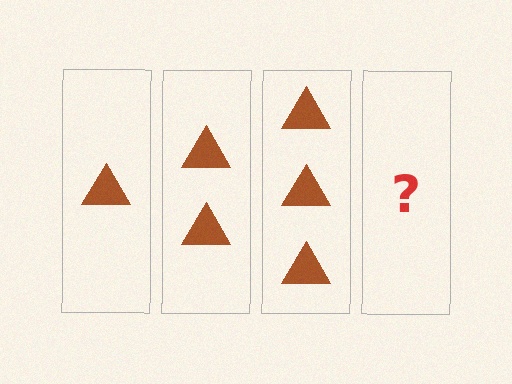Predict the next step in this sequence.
The next step is 4 triangles.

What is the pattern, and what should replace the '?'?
The pattern is that each step adds one more triangle. The '?' should be 4 triangles.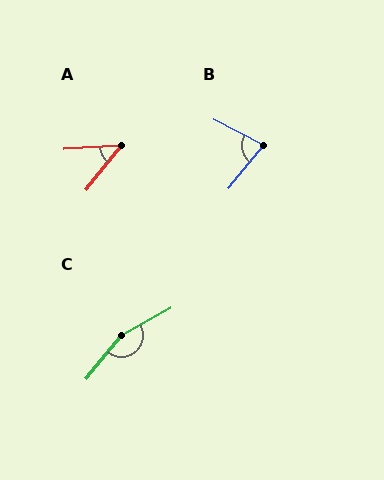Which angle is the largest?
C, at approximately 158 degrees.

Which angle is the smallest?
A, at approximately 48 degrees.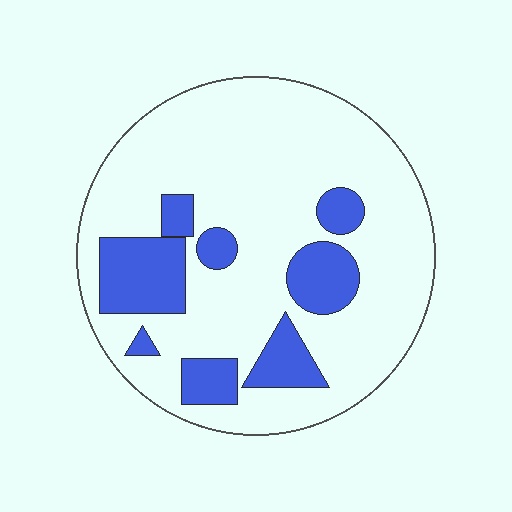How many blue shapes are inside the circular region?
8.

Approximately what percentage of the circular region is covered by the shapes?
Approximately 20%.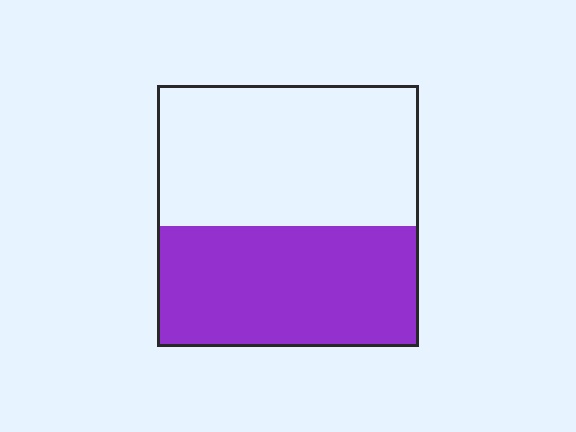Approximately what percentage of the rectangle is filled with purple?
Approximately 45%.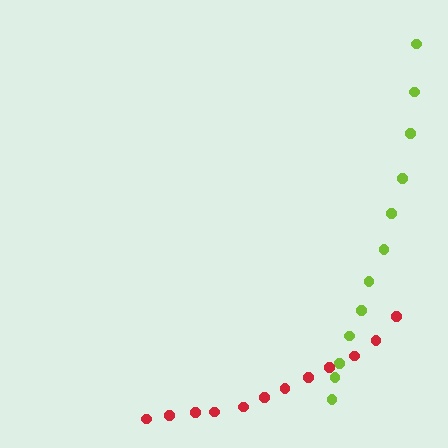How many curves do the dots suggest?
There are 2 distinct paths.